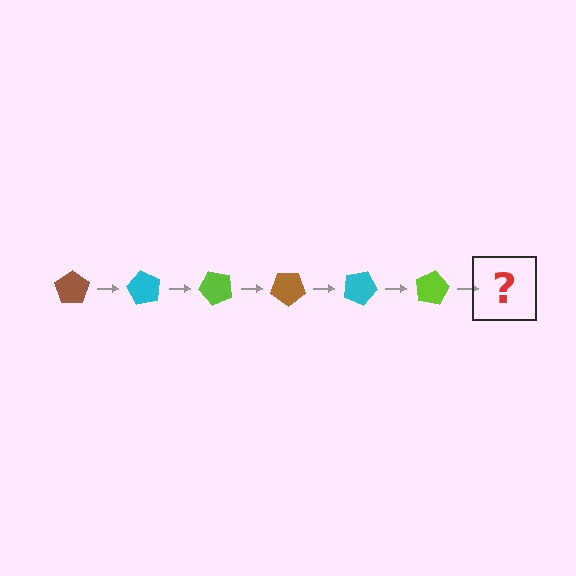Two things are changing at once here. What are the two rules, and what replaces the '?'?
The two rules are that it rotates 60 degrees each step and the color cycles through brown, cyan, and lime. The '?' should be a brown pentagon, rotated 360 degrees from the start.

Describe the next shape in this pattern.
It should be a brown pentagon, rotated 360 degrees from the start.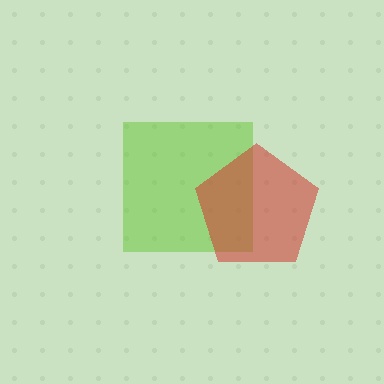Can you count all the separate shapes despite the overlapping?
Yes, there are 2 separate shapes.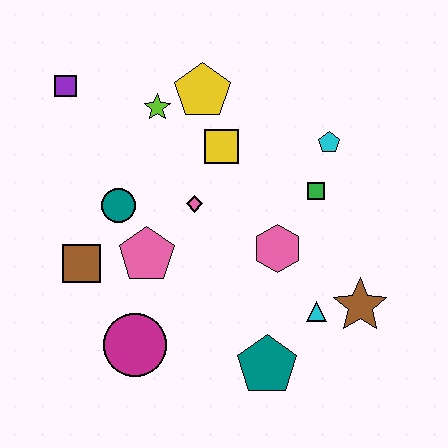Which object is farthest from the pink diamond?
The brown star is farthest from the pink diamond.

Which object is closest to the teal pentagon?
The cyan triangle is closest to the teal pentagon.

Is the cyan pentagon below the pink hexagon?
No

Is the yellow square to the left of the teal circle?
No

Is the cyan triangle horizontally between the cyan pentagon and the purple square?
Yes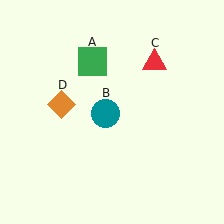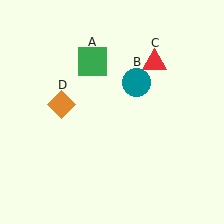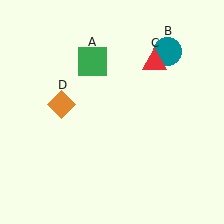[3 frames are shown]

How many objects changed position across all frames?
1 object changed position: teal circle (object B).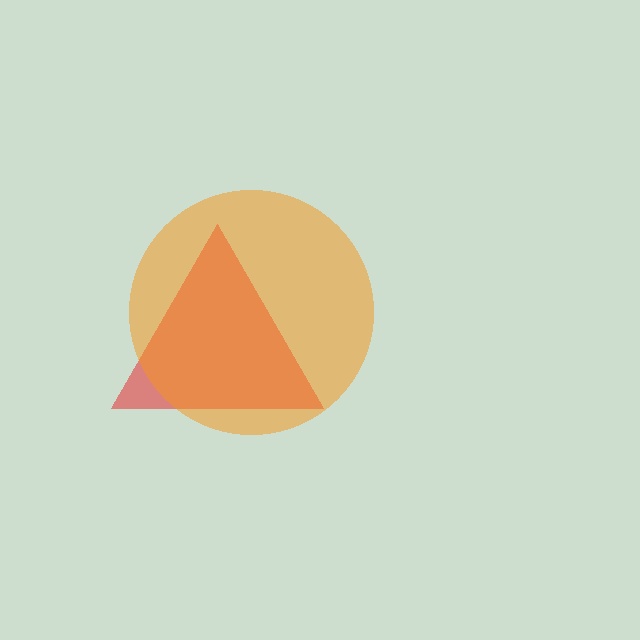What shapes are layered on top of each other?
The layered shapes are: a red triangle, an orange circle.